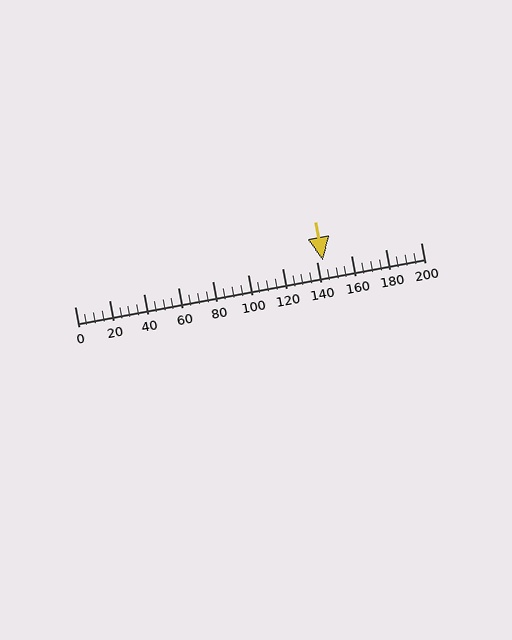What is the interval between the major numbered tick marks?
The major tick marks are spaced 20 units apart.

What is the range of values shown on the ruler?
The ruler shows values from 0 to 200.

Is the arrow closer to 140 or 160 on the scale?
The arrow is closer to 140.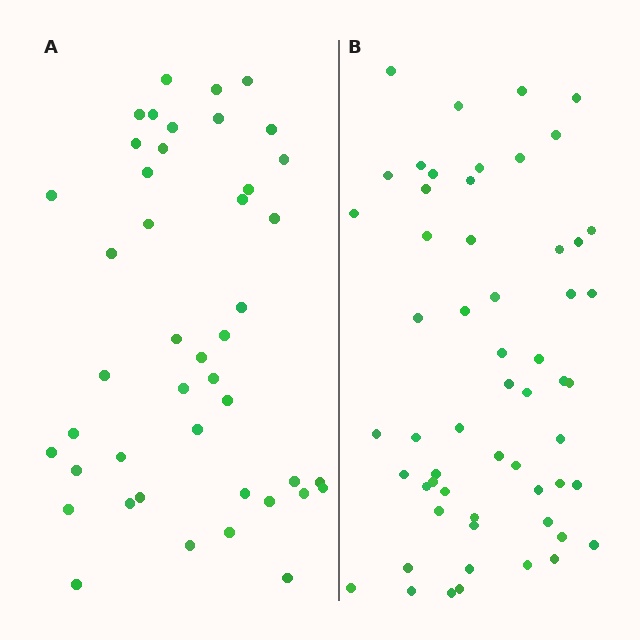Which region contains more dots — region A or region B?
Region B (the right region) has more dots.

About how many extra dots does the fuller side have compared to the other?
Region B has approximately 15 more dots than region A.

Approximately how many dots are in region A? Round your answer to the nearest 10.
About 40 dots. (The exact count is 44, which rounds to 40.)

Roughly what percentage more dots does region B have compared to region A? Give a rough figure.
About 30% more.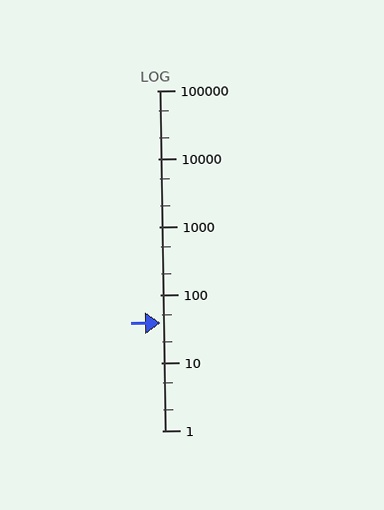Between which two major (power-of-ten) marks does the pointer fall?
The pointer is between 10 and 100.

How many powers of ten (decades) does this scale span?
The scale spans 5 decades, from 1 to 100000.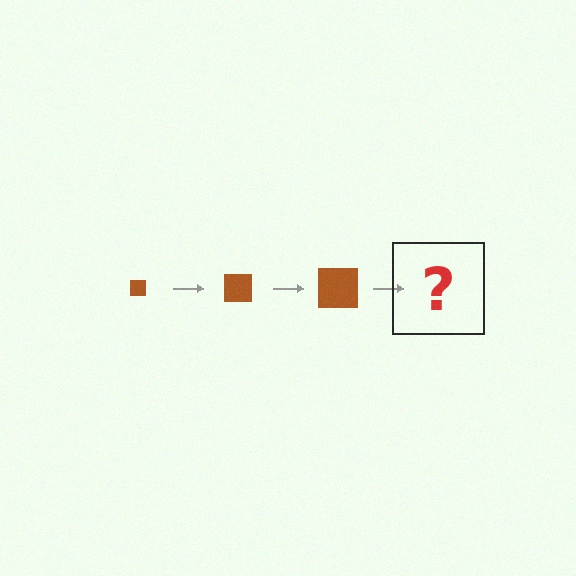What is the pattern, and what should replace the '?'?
The pattern is that the square gets progressively larger each step. The '?' should be a brown square, larger than the previous one.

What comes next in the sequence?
The next element should be a brown square, larger than the previous one.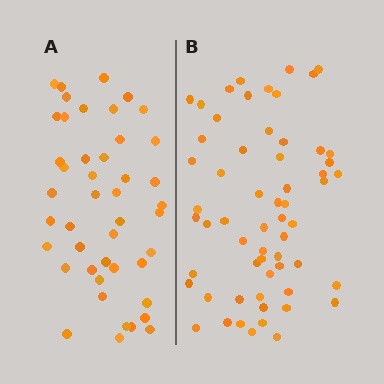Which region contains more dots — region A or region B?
Region B (the right region) has more dots.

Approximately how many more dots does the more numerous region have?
Region B has approximately 15 more dots than region A.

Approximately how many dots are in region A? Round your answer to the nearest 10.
About 40 dots. (The exact count is 45, which rounds to 40.)